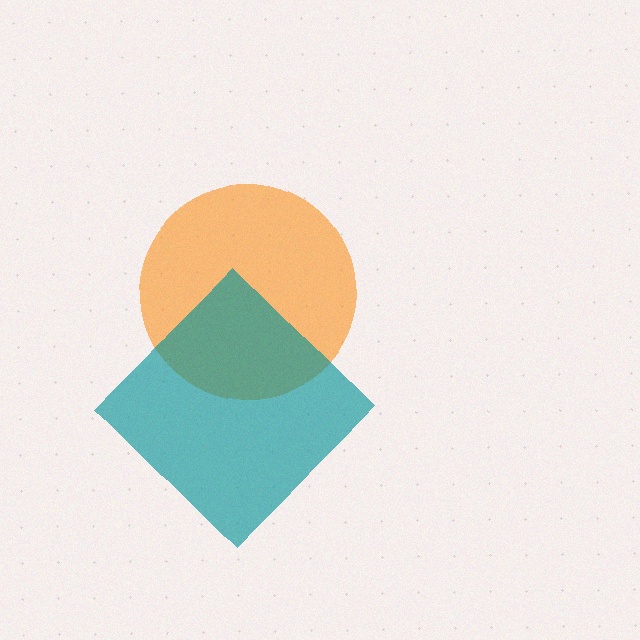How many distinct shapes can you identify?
There are 2 distinct shapes: an orange circle, a teal diamond.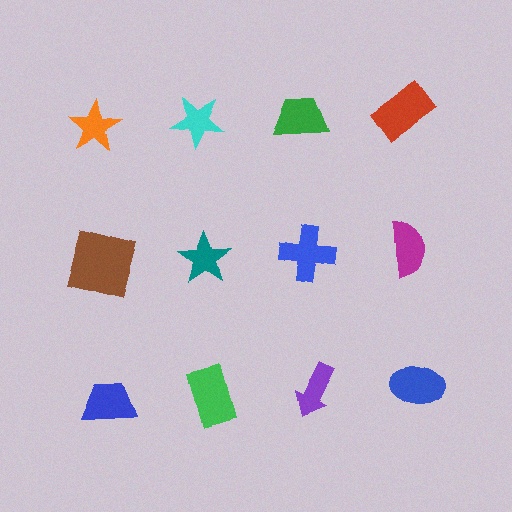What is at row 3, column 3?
A purple arrow.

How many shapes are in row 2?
4 shapes.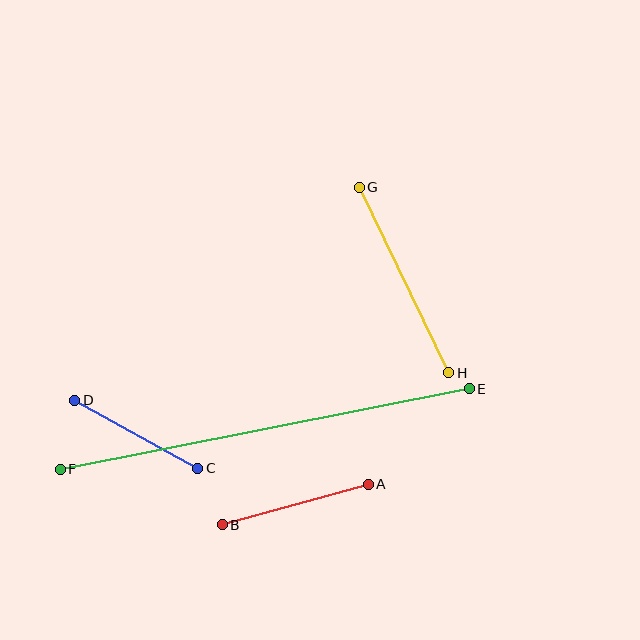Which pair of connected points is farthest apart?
Points E and F are farthest apart.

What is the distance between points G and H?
The distance is approximately 206 pixels.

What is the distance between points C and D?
The distance is approximately 141 pixels.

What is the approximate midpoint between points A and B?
The midpoint is at approximately (295, 505) pixels.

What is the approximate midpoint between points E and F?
The midpoint is at approximately (265, 429) pixels.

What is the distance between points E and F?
The distance is approximately 417 pixels.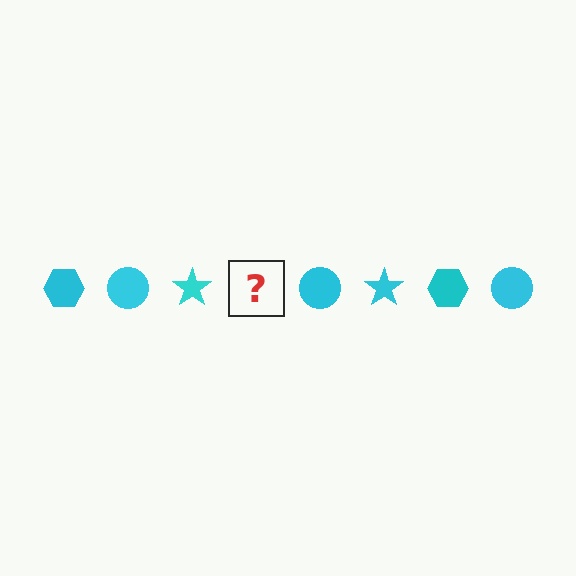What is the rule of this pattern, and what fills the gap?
The rule is that the pattern cycles through hexagon, circle, star shapes in cyan. The gap should be filled with a cyan hexagon.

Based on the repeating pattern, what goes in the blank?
The blank should be a cyan hexagon.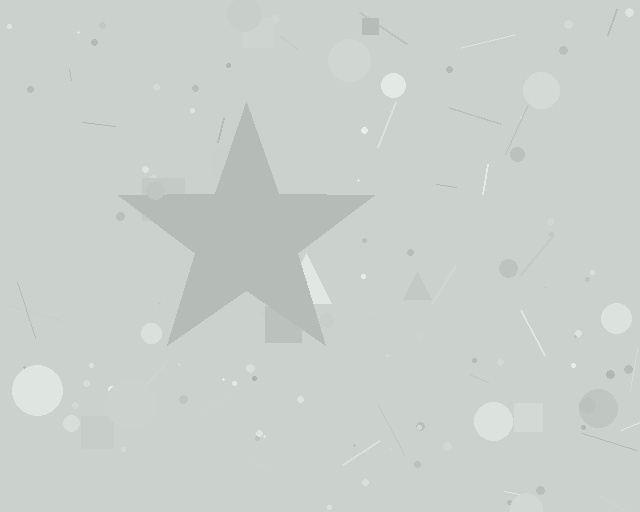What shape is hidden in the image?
A star is hidden in the image.